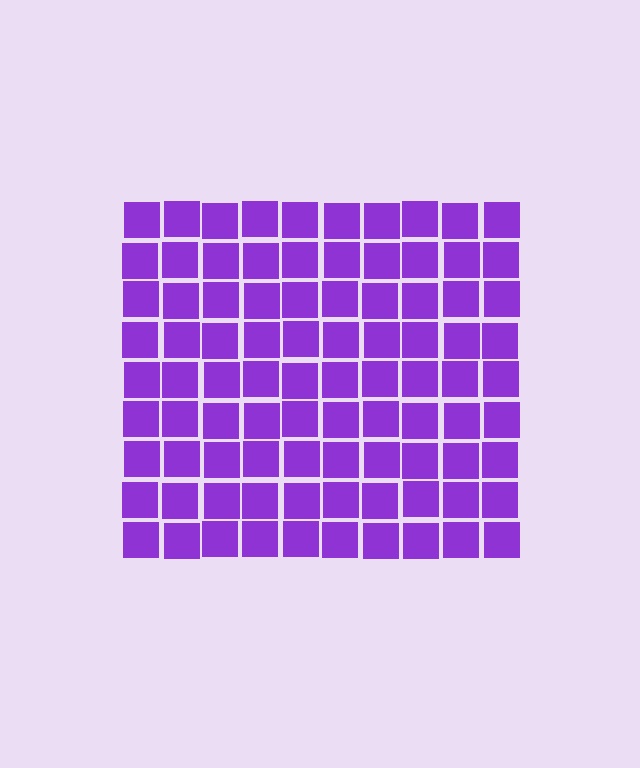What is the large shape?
The large shape is a square.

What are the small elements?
The small elements are squares.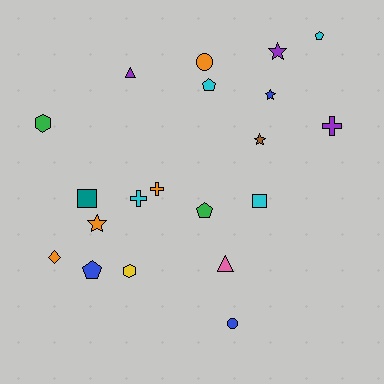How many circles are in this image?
There are 2 circles.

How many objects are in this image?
There are 20 objects.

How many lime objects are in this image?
There are no lime objects.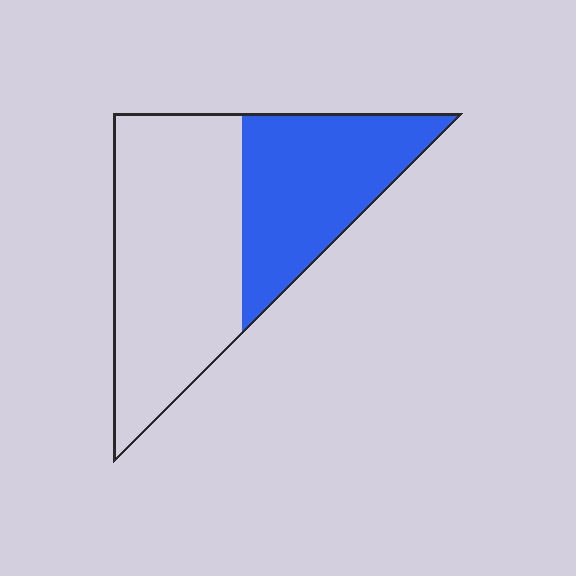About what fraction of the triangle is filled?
About two fifths (2/5).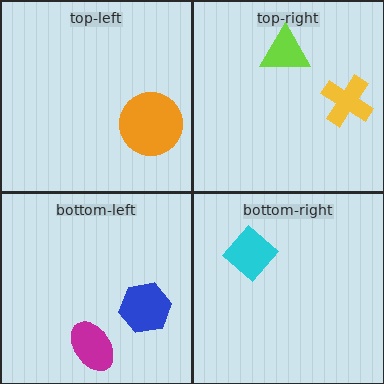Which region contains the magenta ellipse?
The bottom-left region.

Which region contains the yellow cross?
The top-right region.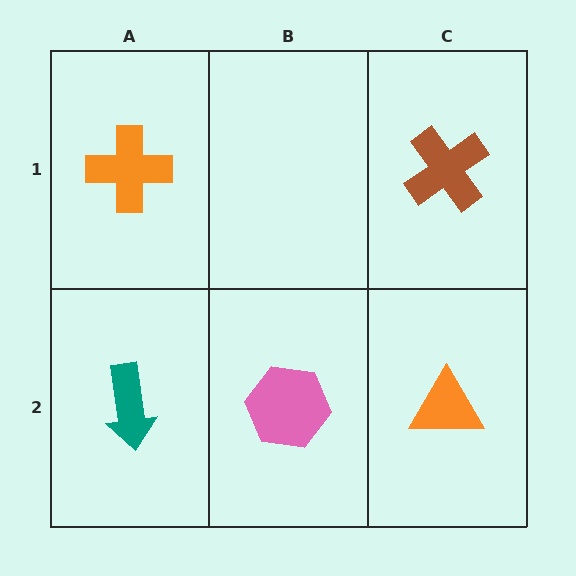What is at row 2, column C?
An orange triangle.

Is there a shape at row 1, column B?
No, that cell is empty.